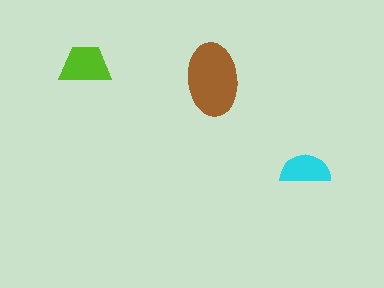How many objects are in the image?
There are 3 objects in the image.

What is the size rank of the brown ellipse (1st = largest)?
1st.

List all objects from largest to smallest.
The brown ellipse, the lime trapezoid, the cyan semicircle.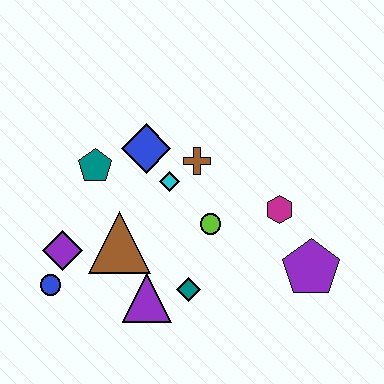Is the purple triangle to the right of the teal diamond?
No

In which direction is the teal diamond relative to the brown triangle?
The teal diamond is to the right of the brown triangle.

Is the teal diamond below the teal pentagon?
Yes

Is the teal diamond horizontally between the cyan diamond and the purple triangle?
No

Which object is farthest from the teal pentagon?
The purple pentagon is farthest from the teal pentagon.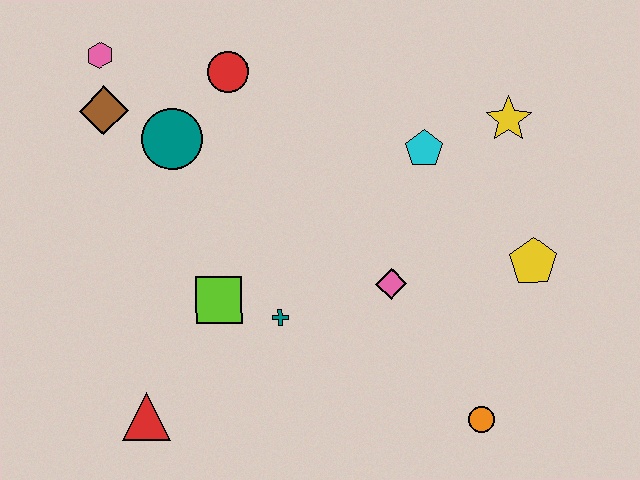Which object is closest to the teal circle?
The brown diamond is closest to the teal circle.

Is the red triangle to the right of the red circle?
No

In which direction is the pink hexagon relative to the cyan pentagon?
The pink hexagon is to the left of the cyan pentagon.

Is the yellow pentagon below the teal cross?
No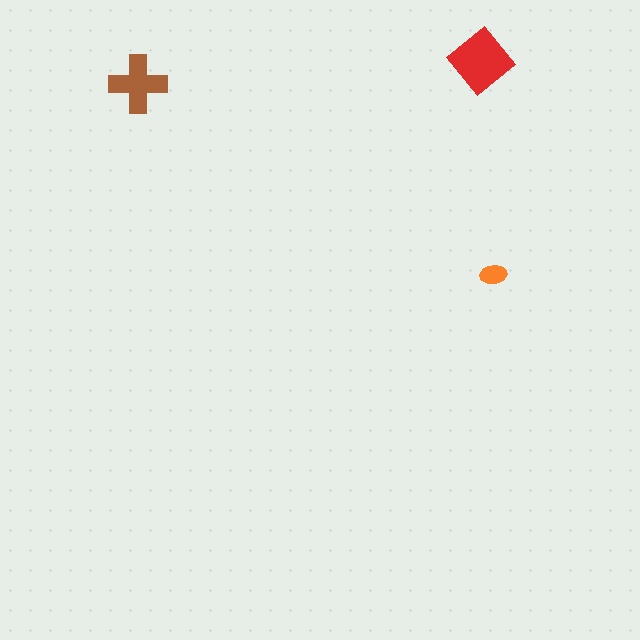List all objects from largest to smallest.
The red diamond, the brown cross, the orange ellipse.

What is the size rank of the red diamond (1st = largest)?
1st.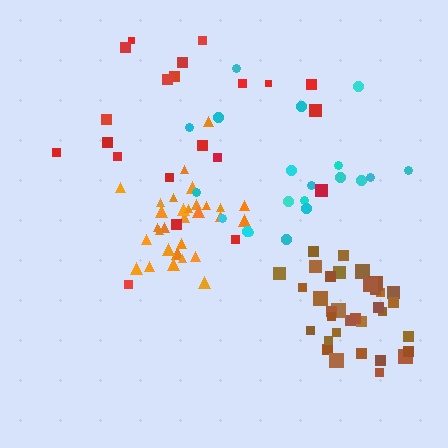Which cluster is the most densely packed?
Brown.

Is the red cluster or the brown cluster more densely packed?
Brown.